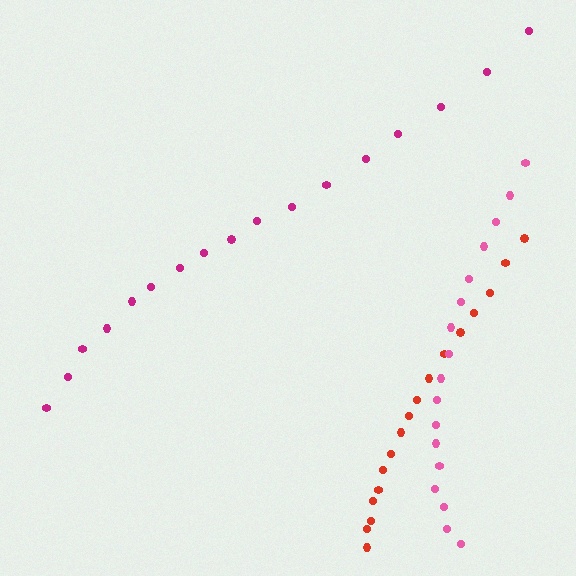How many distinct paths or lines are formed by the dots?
There are 3 distinct paths.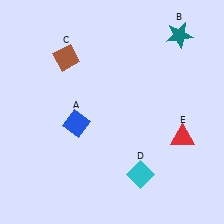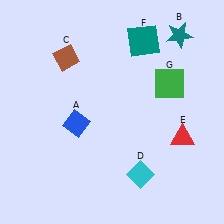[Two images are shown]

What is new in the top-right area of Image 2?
A teal square (F) was added in the top-right area of Image 2.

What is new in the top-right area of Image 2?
A green square (G) was added in the top-right area of Image 2.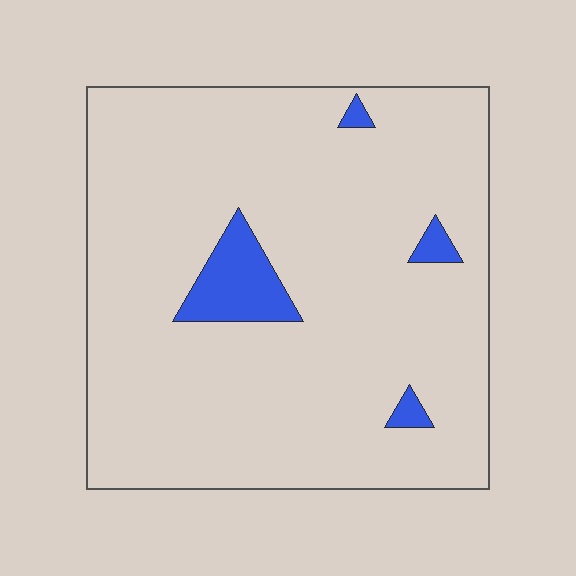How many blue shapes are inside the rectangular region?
4.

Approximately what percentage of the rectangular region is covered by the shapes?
Approximately 5%.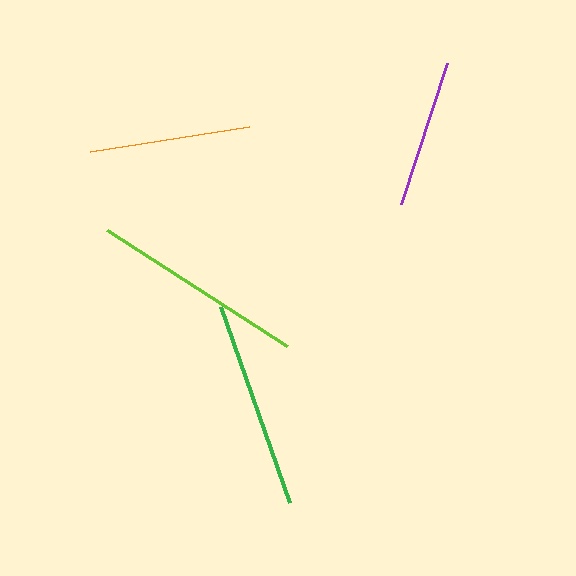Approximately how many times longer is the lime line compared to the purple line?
The lime line is approximately 1.4 times the length of the purple line.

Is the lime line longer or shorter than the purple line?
The lime line is longer than the purple line.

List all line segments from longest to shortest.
From longest to shortest: lime, green, orange, purple.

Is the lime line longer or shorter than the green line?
The lime line is longer than the green line.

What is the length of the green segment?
The green segment is approximately 208 pixels long.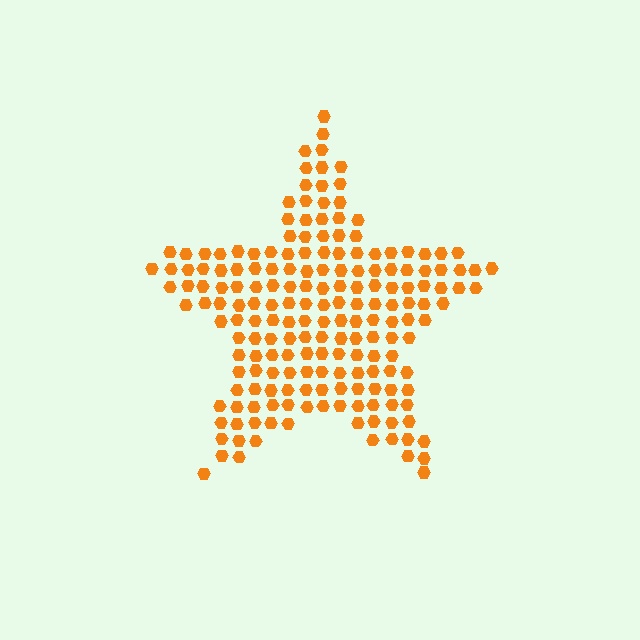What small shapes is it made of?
It is made of small hexagons.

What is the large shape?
The large shape is a star.